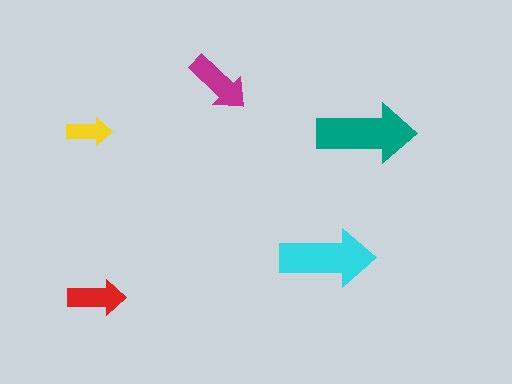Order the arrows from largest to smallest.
the teal one, the cyan one, the magenta one, the red one, the yellow one.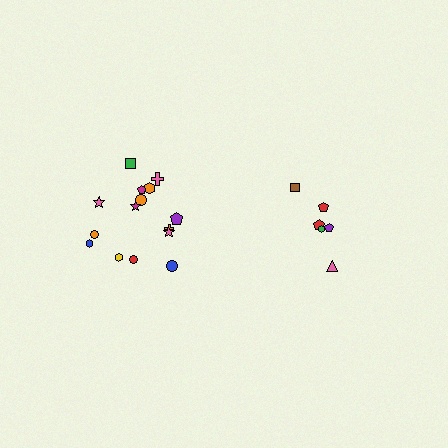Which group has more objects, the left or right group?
The left group.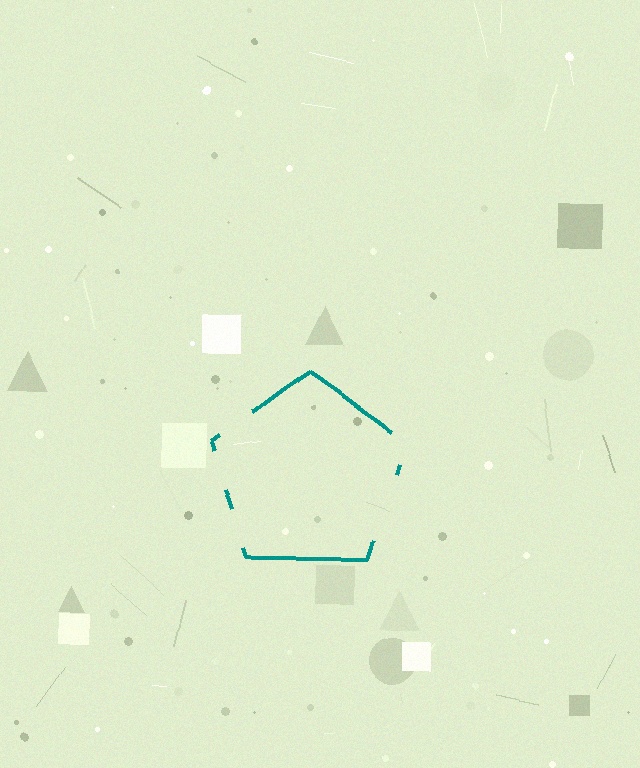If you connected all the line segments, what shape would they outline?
They would outline a pentagon.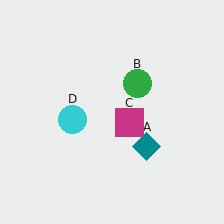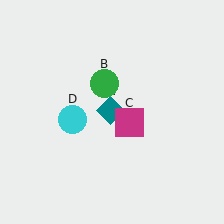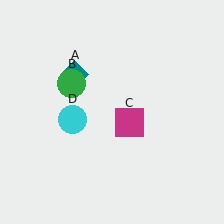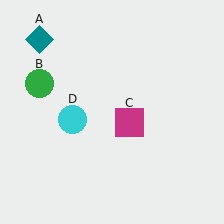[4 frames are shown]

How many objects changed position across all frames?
2 objects changed position: teal diamond (object A), green circle (object B).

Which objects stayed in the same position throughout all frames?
Magenta square (object C) and cyan circle (object D) remained stationary.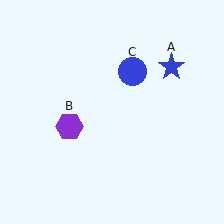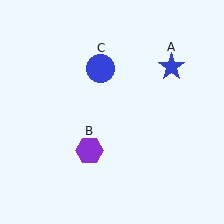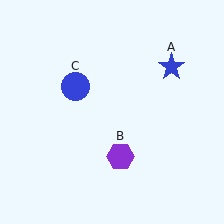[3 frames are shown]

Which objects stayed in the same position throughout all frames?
Blue star (object A) remained stationary.